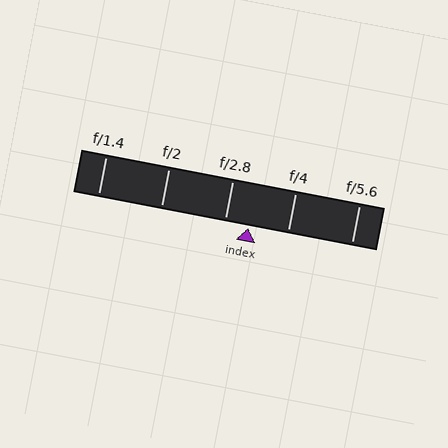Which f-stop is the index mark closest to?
The index mark is closest to f/2.8.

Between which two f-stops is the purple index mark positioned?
The index mark is between f/2.8 and f/4.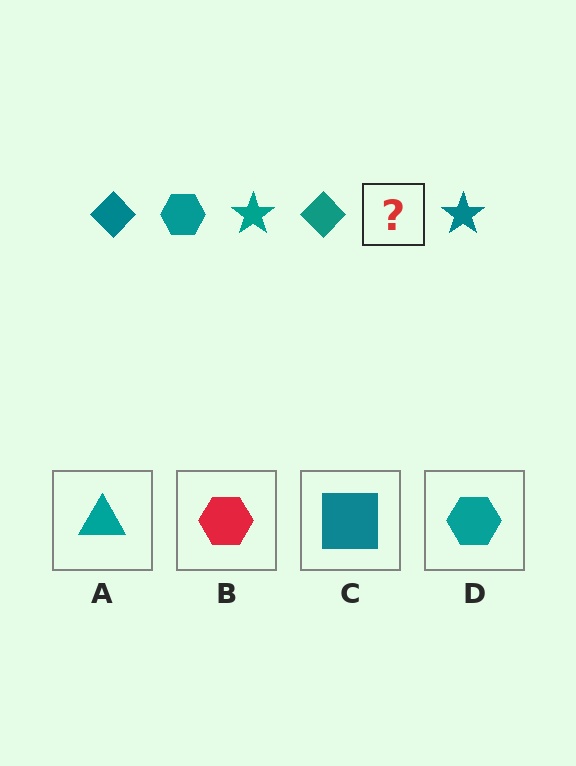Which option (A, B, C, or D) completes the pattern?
D.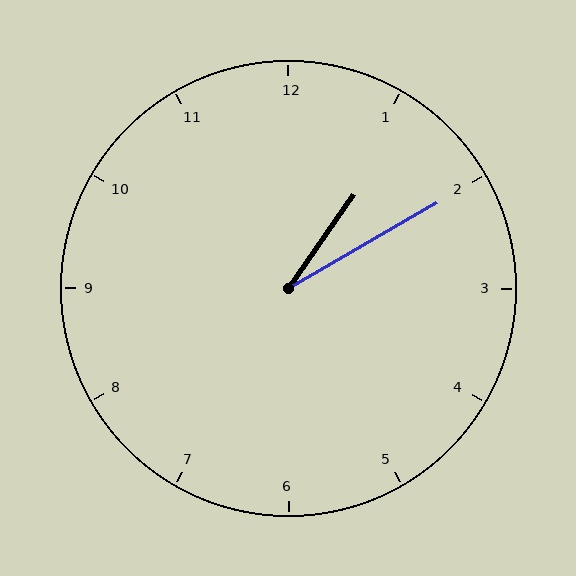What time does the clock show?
1:10.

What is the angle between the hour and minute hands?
Approximately 25 degrees.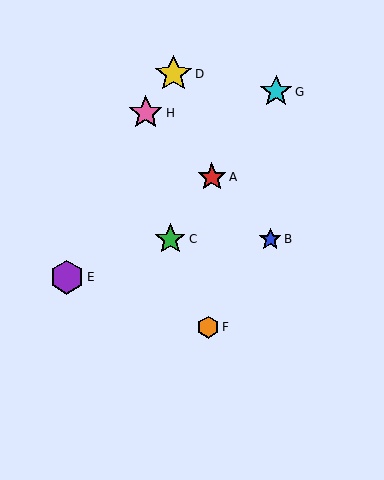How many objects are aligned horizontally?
2 objects (B, C) are aligned horizontally.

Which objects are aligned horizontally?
Objects B, C are aligned horizontally.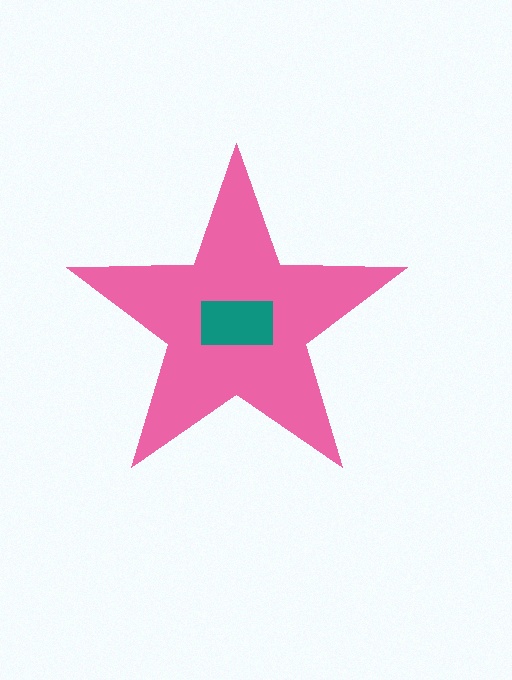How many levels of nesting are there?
2.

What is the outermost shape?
The pink star.